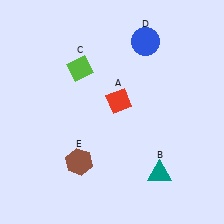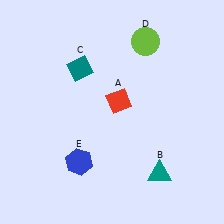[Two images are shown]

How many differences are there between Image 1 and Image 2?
There are 3 differences between the two images.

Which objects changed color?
C changed from lime to teal. D changed from blue to lime. E changed from brown to blue.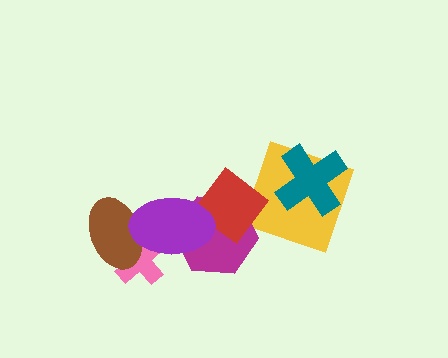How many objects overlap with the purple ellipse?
4 objects overlap with the purple ellipse.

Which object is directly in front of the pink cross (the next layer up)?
The brown ellipse is directly in front of the pink cross.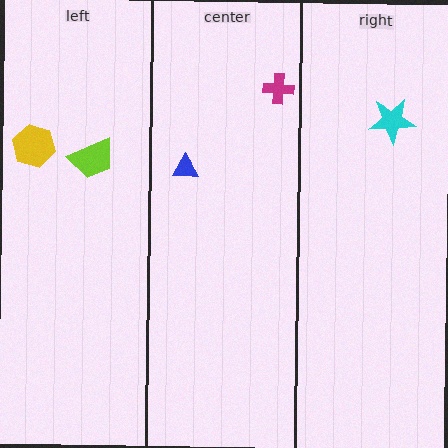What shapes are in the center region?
The magenta cross, the blue triangle.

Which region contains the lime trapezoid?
The left region.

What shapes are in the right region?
The cyan star.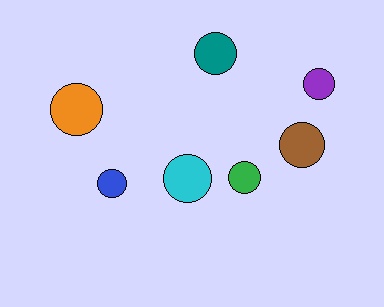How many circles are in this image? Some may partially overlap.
There are 7 circles.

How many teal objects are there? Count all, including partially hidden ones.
There is 1 teal object.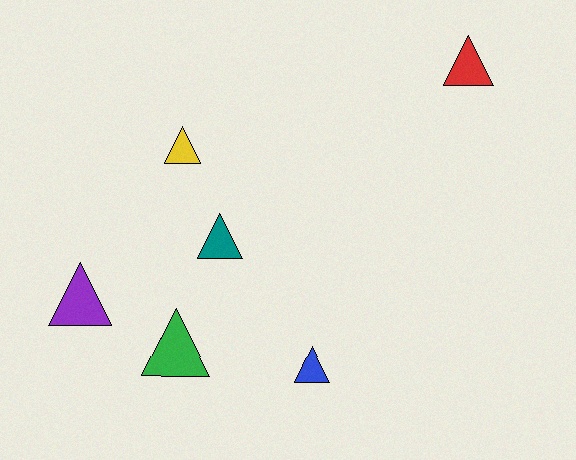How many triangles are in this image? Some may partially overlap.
There are 6 triangles.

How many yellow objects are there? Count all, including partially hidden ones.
There is 1 yellow object.